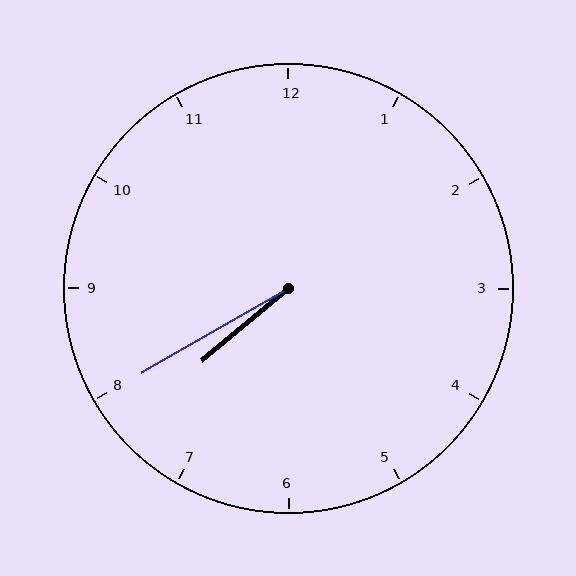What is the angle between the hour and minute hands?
Approximately 10 degrees.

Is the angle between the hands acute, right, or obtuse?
It is acute.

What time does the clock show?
7:40.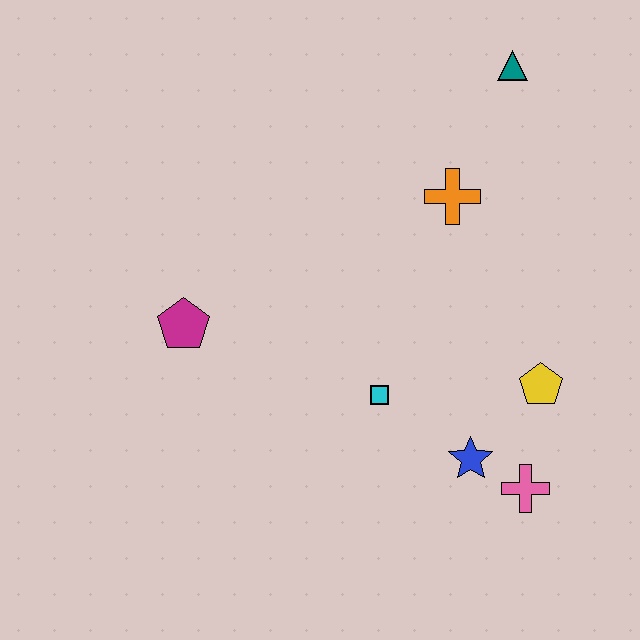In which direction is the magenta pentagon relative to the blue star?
The magenta pentagon is to the left of the blue star.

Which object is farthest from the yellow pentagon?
The magenta pentagon is farthest from the yellow pentagon.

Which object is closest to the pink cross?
The blue star is closest to the pink cross.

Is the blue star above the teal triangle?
No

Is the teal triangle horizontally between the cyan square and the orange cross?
No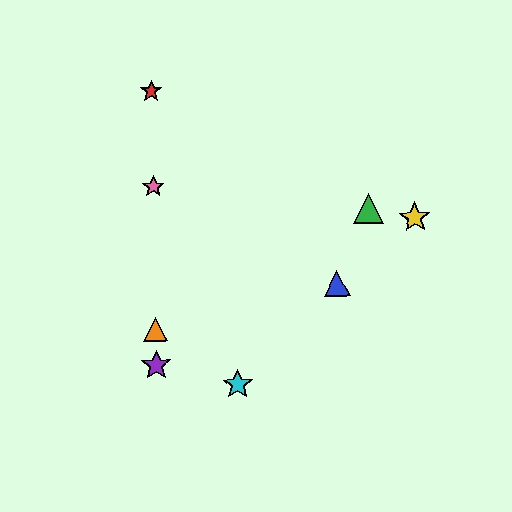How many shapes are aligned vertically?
4 shapes (the red star, the purple star, the orange triangle, the pink star) are aligned vertically.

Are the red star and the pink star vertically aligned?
Yes, both are at x≈152.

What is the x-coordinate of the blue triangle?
The blue triangle is at x≈337.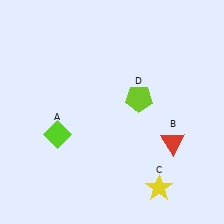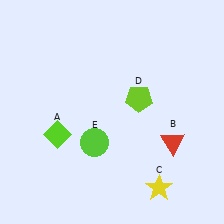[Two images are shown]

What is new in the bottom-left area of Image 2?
A lime circle (E) was added in the bottom-left area of Image 2.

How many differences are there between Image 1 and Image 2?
There is 1 difference between the two images.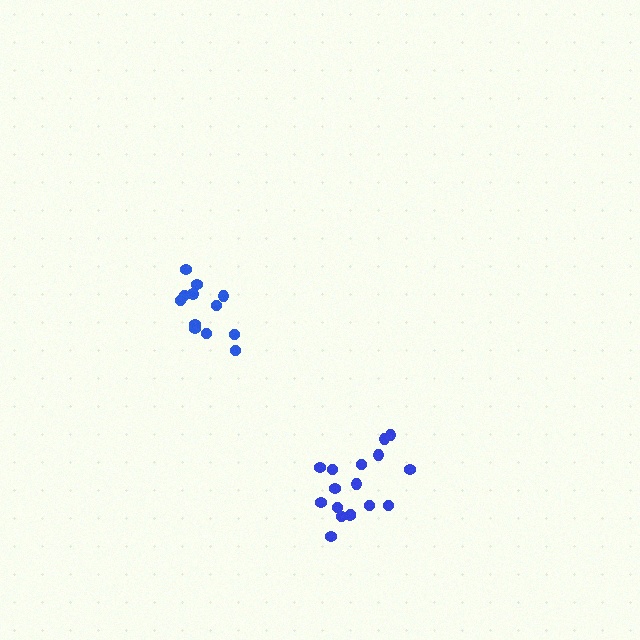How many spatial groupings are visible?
There are 2 spatial groupings.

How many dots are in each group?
Group 1: 12 dots, Group 2: 17 dots (29 total).